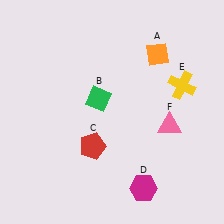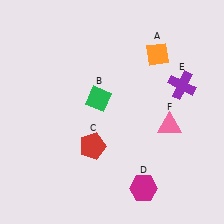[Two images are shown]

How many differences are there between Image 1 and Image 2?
There is 1 difference between the two images.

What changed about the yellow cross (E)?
In Image 1, E is yellow. In Image 2, it changed to purple.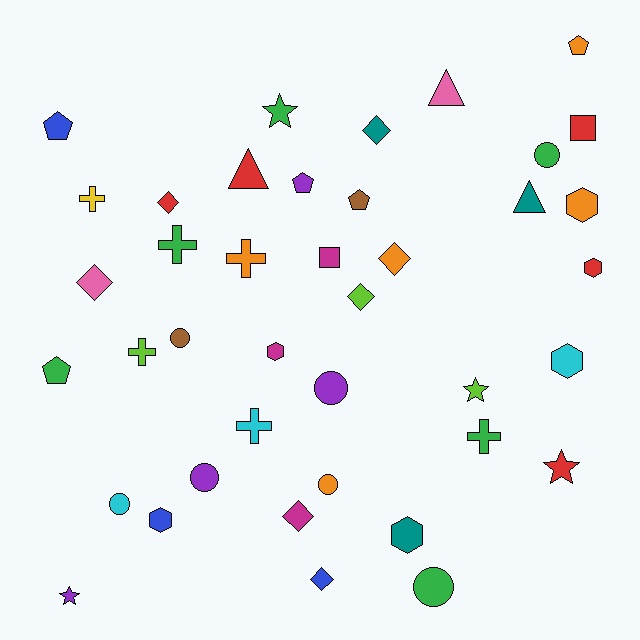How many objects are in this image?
There are 40 objects.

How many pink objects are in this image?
There are 2 pink objects.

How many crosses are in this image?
There are 6 crosses.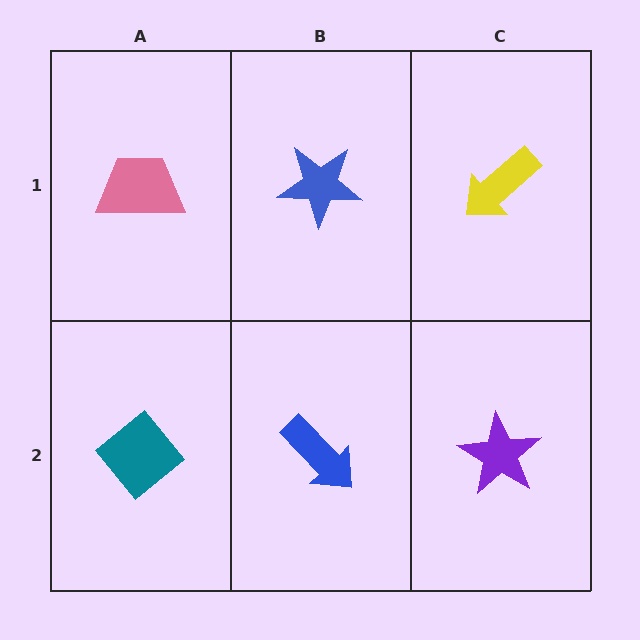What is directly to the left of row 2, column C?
A blue arrow.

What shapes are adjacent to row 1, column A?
A teal diamond (row 2, column A), a blue star (row 1, column B).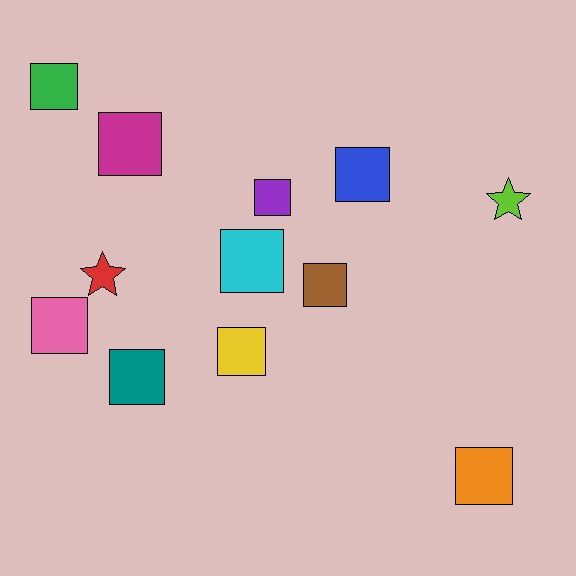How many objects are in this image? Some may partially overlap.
There are 12 objects.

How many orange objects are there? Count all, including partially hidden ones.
There is 1 orange object.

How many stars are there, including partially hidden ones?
There are 2 stars.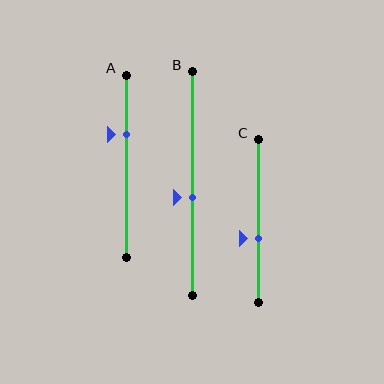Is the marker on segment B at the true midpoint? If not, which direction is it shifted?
No, the marker on segment B is shifted downward by about 6% of the segment length.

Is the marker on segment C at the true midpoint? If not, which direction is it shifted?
No, the marker on segment C is shifted downward by about 10% of the segment length.